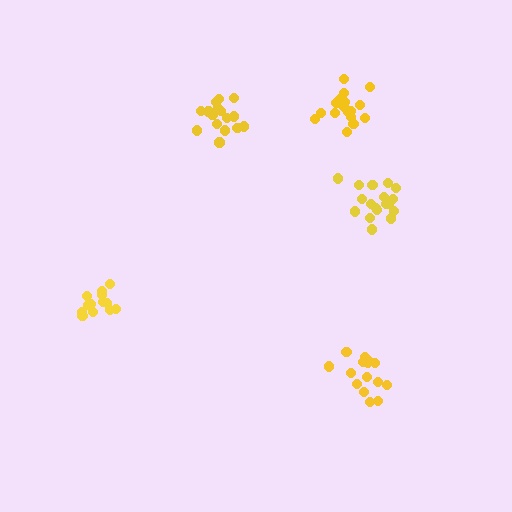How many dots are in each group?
Group 1: 13 dots, Group 2: 18 dots, Group 3: 18 dots, Group 4: 16 dots, Group 5: 17 dots (82 total).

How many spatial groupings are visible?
There are 5 spatial groupings.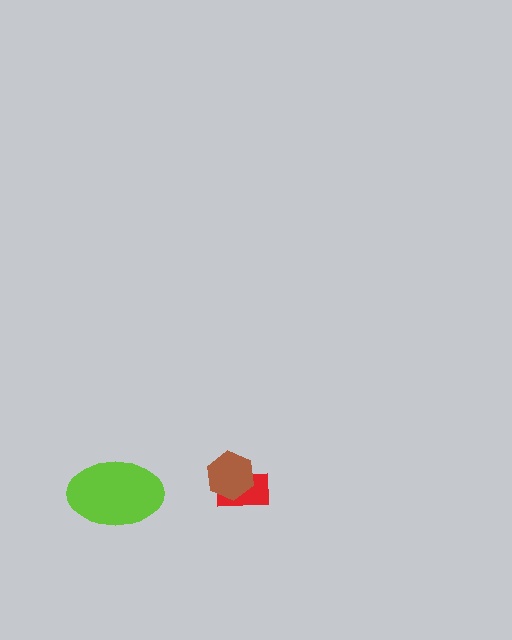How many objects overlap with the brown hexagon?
1 object overlaps with the brown hexagon.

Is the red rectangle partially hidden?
Yes, it is partially covered by another shape.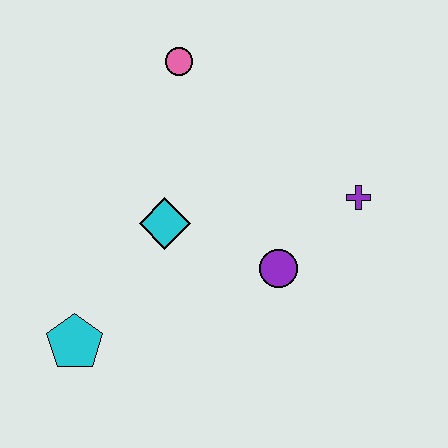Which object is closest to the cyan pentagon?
The cyan diamond is closest to the cyan pentagon.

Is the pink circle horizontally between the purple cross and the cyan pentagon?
Yes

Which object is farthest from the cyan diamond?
The purple cross is farthest from the cyan diamond.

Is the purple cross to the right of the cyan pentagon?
Yes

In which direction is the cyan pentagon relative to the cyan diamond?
The cyan pentagon is below the cyan diamond.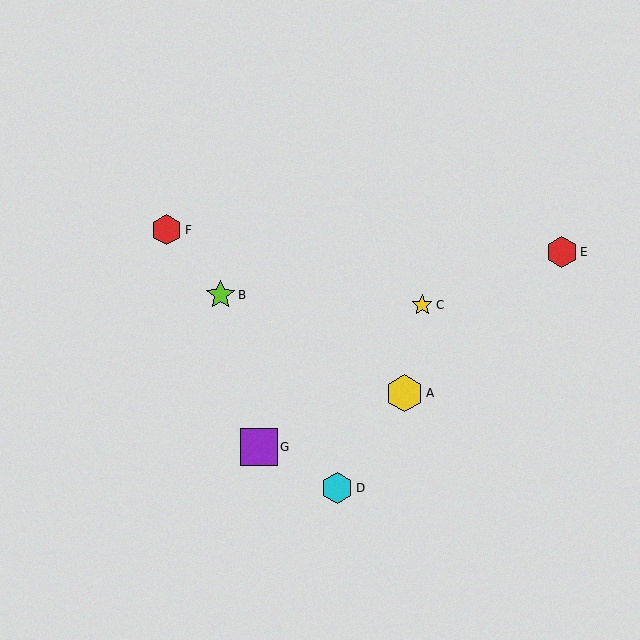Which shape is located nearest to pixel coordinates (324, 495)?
The cyan hexagon (labeled D) at (337, 488) is nearest to that location.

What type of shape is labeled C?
Shape C is a yellow star.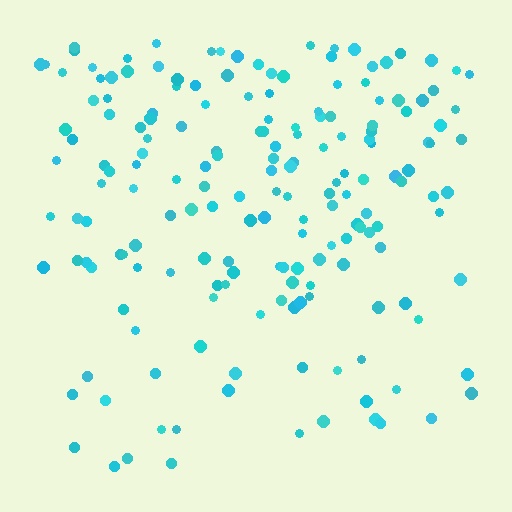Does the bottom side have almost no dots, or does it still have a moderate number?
Still a moderate number, just noticeably fewer than the top.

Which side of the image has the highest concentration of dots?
The top.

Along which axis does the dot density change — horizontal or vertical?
Vertical.